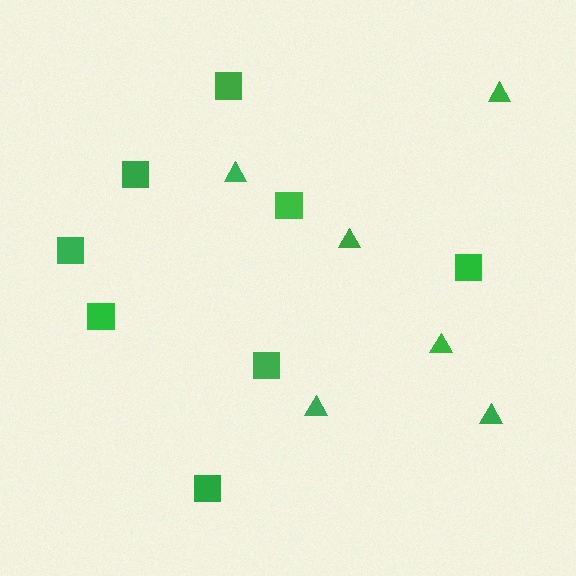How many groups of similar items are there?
There are 2 groups: one group of squares (8) and one group of triangles (6).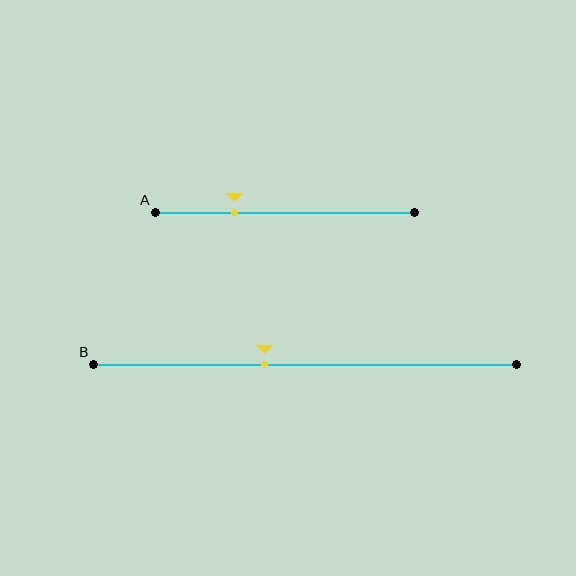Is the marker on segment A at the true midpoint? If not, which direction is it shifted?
No, the marker on segment A is shifted to the left by about 19% of the segment length.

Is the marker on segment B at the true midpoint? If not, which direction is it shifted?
No, the marker on segment B is shifted to the left by about 9% of the segment length.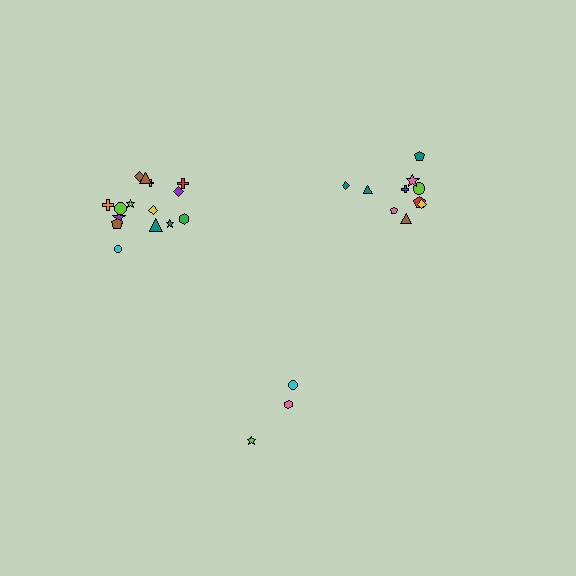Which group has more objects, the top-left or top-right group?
The top-left group.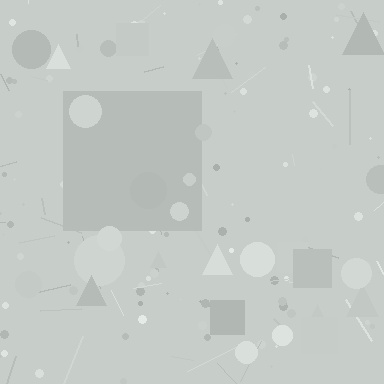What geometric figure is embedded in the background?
A square is embedded in the background.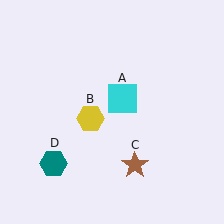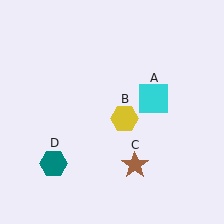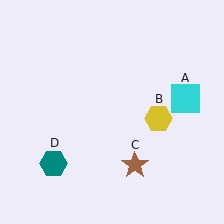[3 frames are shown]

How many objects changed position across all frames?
2 objects changed position: cyan square (object A), yellow hexagon (object B).